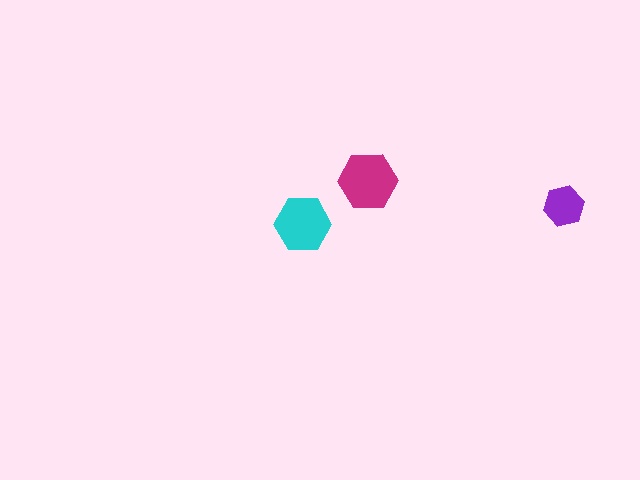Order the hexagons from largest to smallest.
the magenta one, the cyan one, the purple one.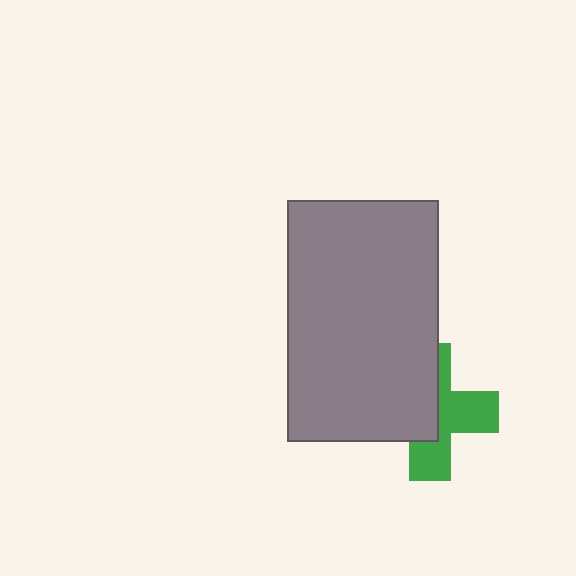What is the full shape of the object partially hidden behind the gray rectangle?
The partially hidden object is a green cross.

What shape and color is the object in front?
The object in front is a gray rectangle.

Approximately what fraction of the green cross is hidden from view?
Roughly 50% of the green cross is hidden behind the gray rectangle.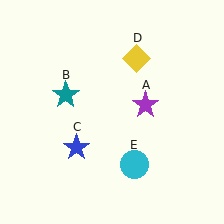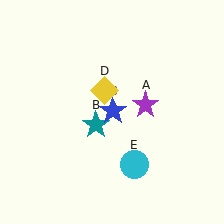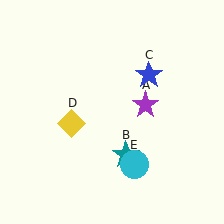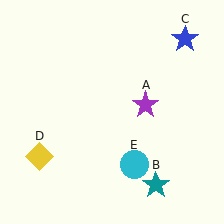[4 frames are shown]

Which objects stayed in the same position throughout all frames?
Purple star (object A) and cyan circle (object E) remained stationary.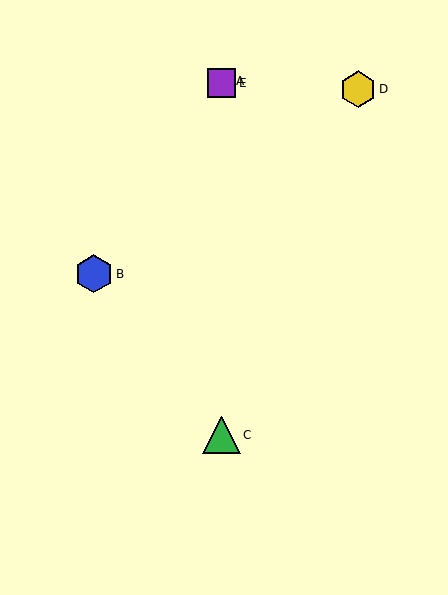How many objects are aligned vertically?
3 objects (A, C, E) are aligned vertically.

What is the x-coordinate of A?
Object A is at x≈222.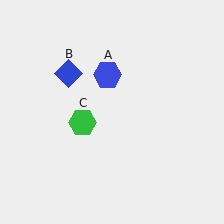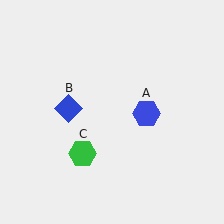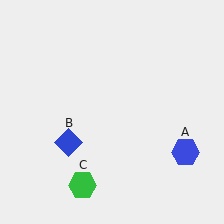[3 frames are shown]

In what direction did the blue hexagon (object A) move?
The blue hexagon (object A) moved down and to the right.